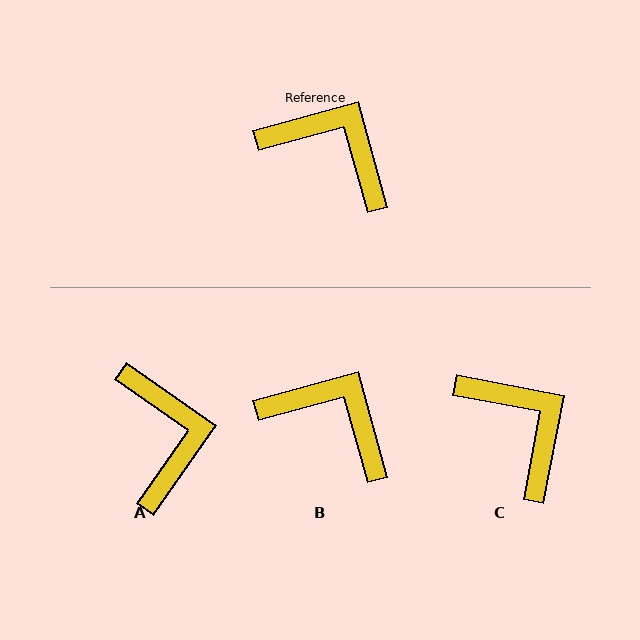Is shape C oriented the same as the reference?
No, it is off by about 26 degrees.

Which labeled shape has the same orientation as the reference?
B.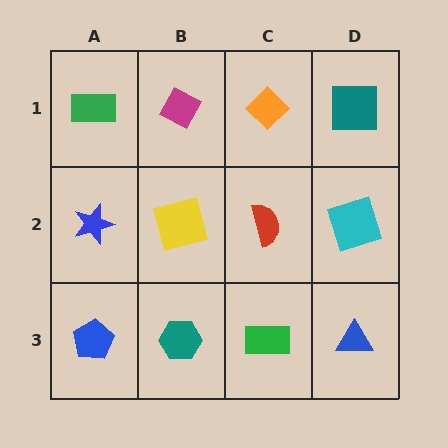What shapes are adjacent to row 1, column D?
A cyan square (row 2, column D), an orange diamond (row 1, column C).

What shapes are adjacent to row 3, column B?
A yellow square (row 2, column B), a blue pentagon (row 3, column A), a green rectangle (row 3, column C).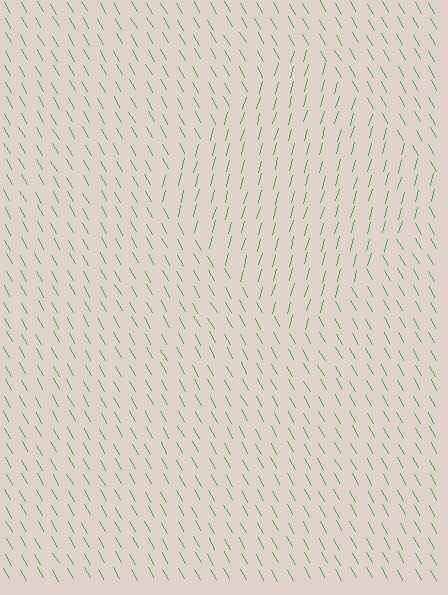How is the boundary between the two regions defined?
The boundary is defined purely by a change in line orientation (approximately 45 degrees difference). All lines are the same color and thickness.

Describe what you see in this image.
The image is filled with small green line segments. A diamond region in the image has lines oriented differently from the surrounding lines, creating a visible texture boundary.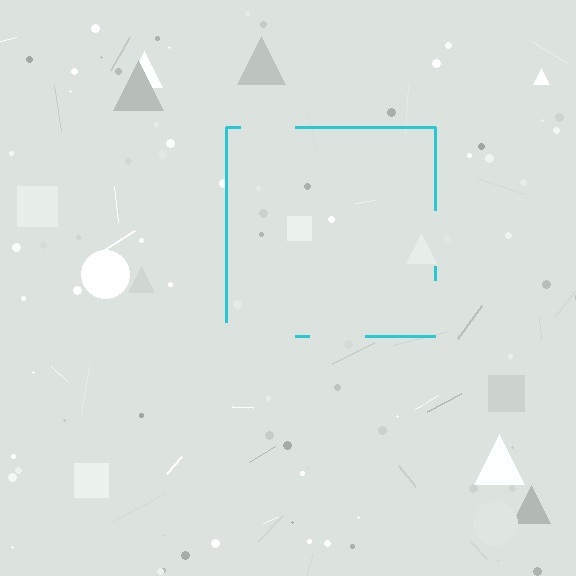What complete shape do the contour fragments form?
The contour fragments form a square.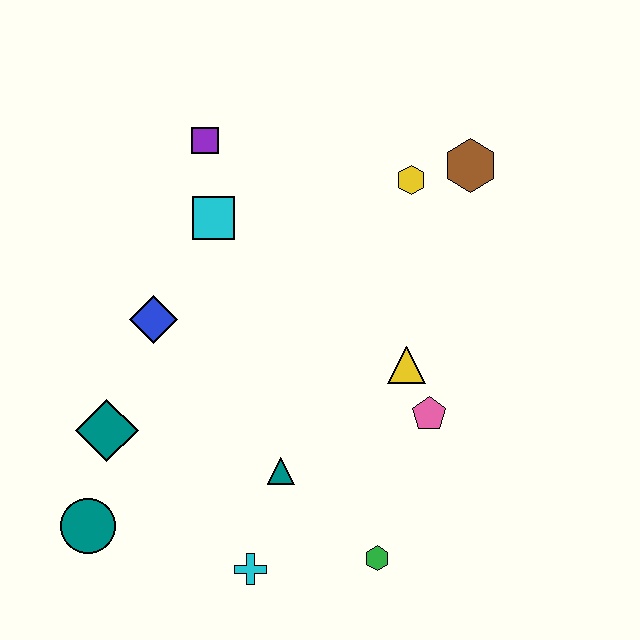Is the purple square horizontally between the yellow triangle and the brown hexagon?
No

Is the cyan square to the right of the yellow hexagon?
No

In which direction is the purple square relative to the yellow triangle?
The purple square is above the yellow triangle.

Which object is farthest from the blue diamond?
The brown hexagon is farthest from the blue diamond.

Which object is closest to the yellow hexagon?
The brown hexagon is closest to the yellow hexagon.